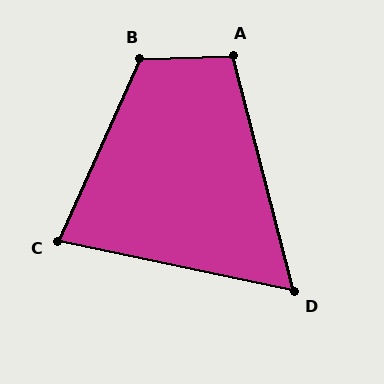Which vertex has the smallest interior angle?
D, at approximately 64 degrees.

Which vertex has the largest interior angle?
B, at approximately 116 degrees.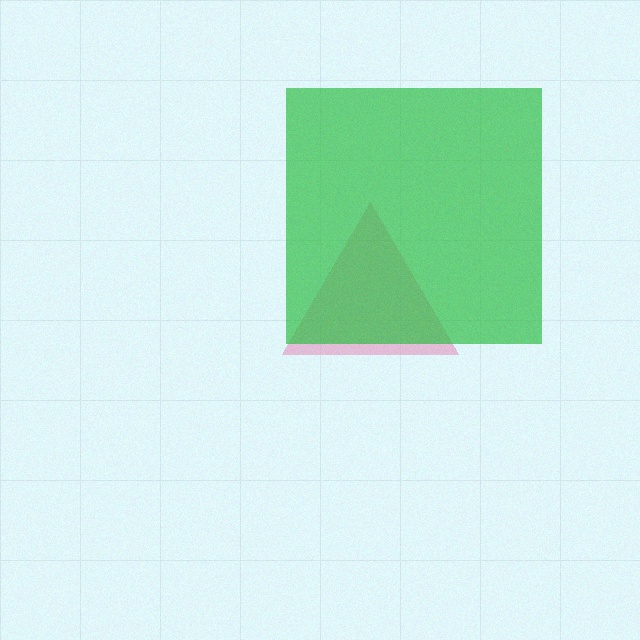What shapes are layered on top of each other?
The layered shapes are: a pink triangle, a green square.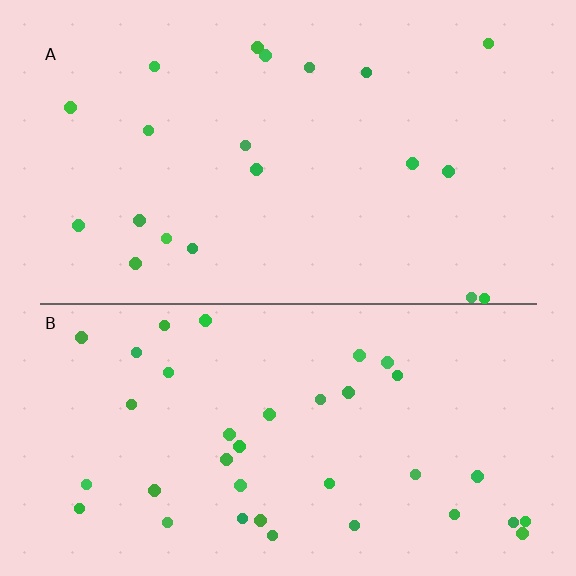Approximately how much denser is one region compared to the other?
Approximately 1.9× — region B over region A.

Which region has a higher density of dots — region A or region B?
B (the bottom).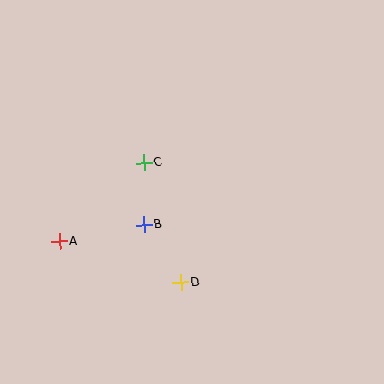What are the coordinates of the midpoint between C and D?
The midpoint between C and D is at (162, 222).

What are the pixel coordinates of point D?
Point D is at (181, 282).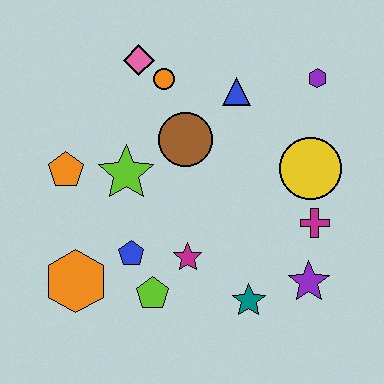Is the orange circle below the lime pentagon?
No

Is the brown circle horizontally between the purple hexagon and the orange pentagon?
Yes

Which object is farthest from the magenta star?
The purple hexagon is farthest from the magenta star.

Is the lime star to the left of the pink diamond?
Yes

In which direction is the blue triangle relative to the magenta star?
The blue triangle is above the magenta star.